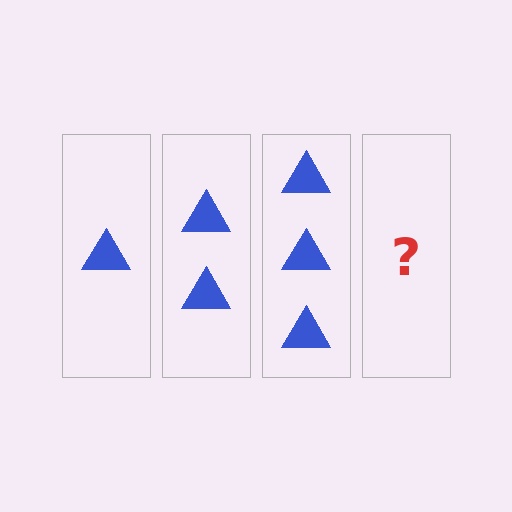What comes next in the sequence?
The next element should be 4 triangles.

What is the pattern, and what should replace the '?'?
The pattern is that each step adds one more triangle. The '?' should be 4 triangles.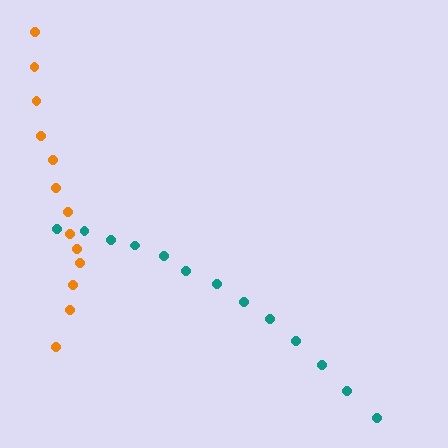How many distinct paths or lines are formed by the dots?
There are 2 distinct paths.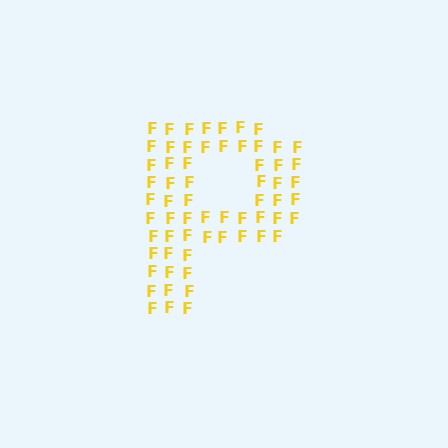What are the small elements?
The small elements are letter F's.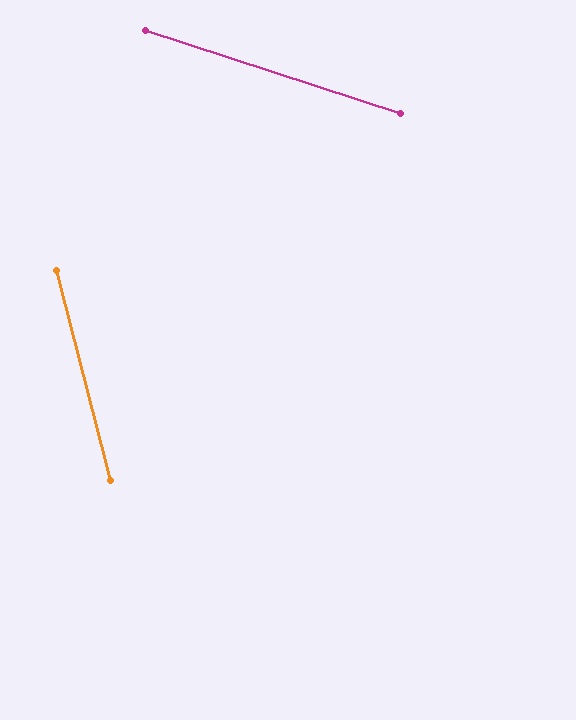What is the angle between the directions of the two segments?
Approximately 58 degrees.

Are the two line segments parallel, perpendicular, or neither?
Neither parallel nor perpendicular — they differ by about 58°.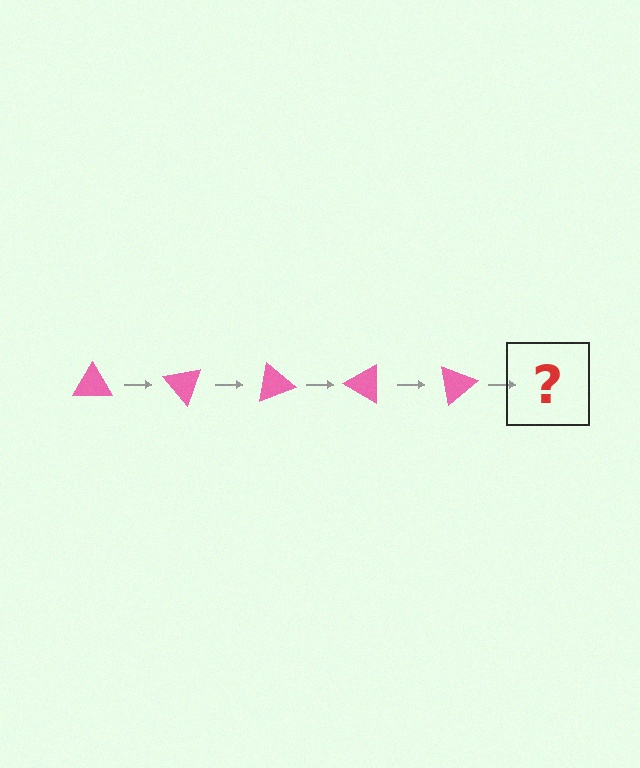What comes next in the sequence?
The next element should be a pink triangle rotated 250 degrees.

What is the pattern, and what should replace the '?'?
The pattern is that the triangle rotates 50 degrees each step. The '?' should be a pink triangle rotated 250 degrees.